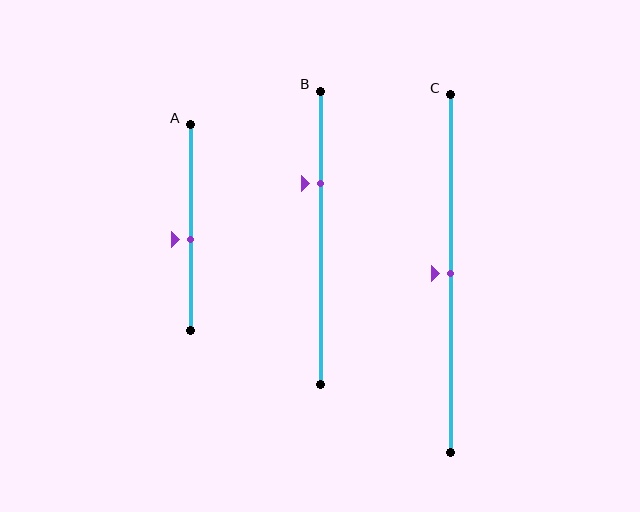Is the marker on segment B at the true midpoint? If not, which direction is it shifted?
No, the marker on segment B is shifted upward by about 19% of the segment length.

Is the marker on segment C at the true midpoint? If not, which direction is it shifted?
Yes, the marker on segment C is at the true midpoint.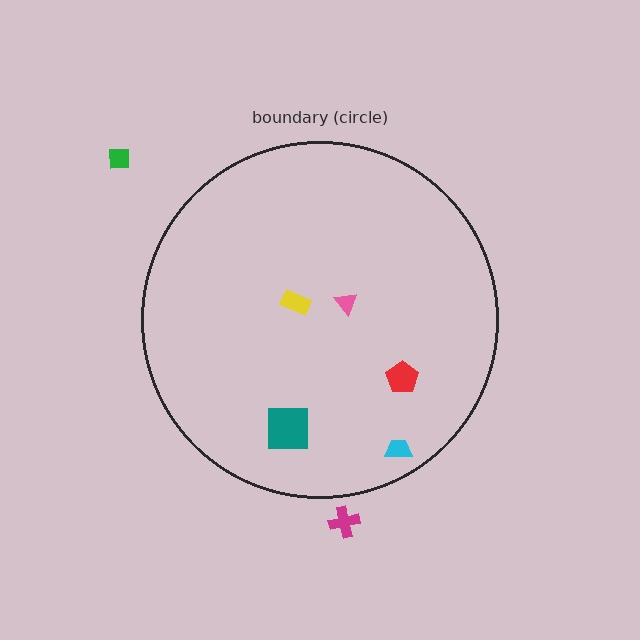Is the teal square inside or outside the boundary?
Inside.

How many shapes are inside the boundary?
5 inside, 2 outside.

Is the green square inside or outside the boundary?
Outside.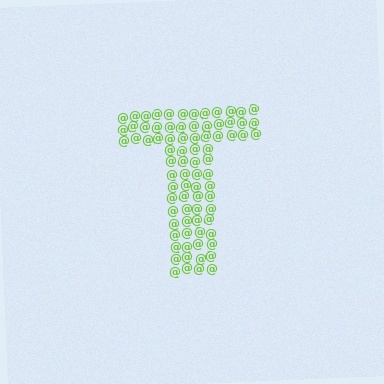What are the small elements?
The small elements are at signs.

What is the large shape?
The large shape is the letter T.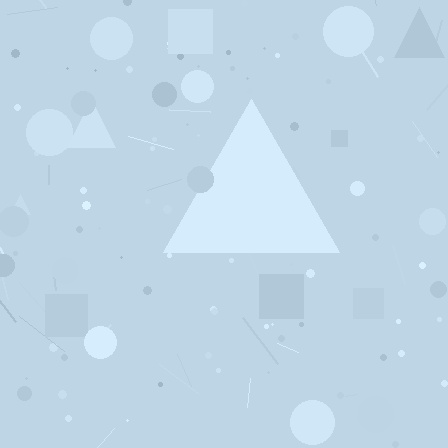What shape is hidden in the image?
A triangle is hidden in the image.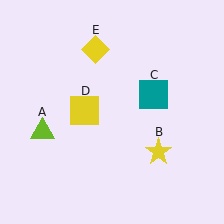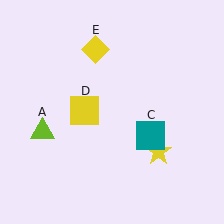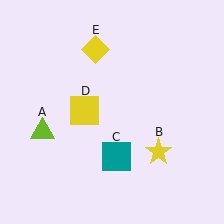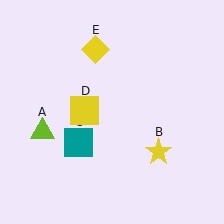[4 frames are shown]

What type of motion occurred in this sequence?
The teal square (object C) rotated clockwise around the center of the scene.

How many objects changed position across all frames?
1 object changed position: teal square (object C).